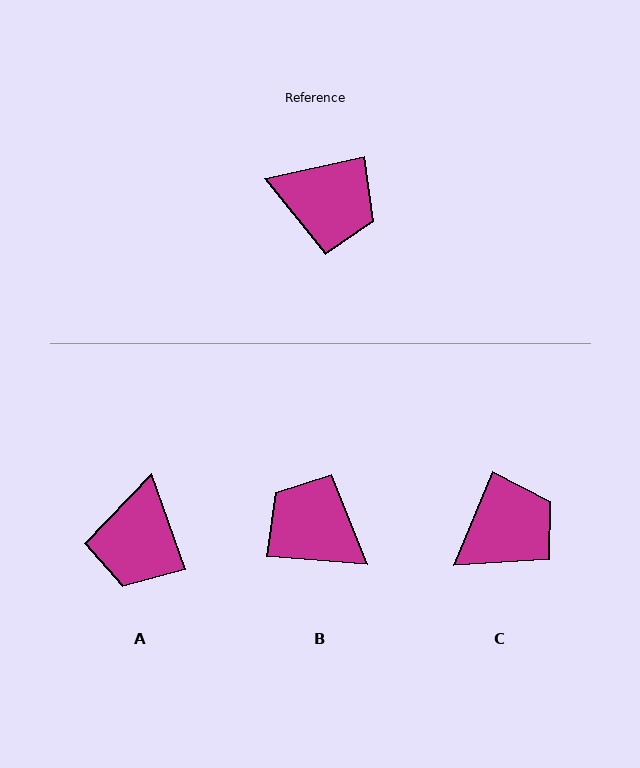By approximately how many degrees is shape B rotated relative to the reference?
Approximately 164 degrees counter-clockwise.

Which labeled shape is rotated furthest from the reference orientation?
B, about 164 degrees away.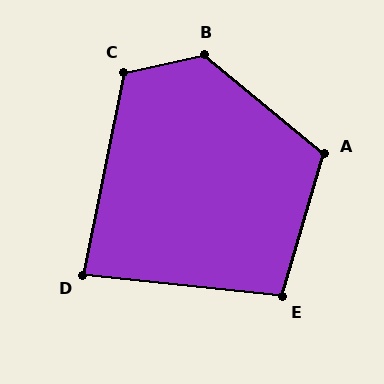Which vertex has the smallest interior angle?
D, at approximately 84 degrees.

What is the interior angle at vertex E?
Approximately 101 degrees (obtuse).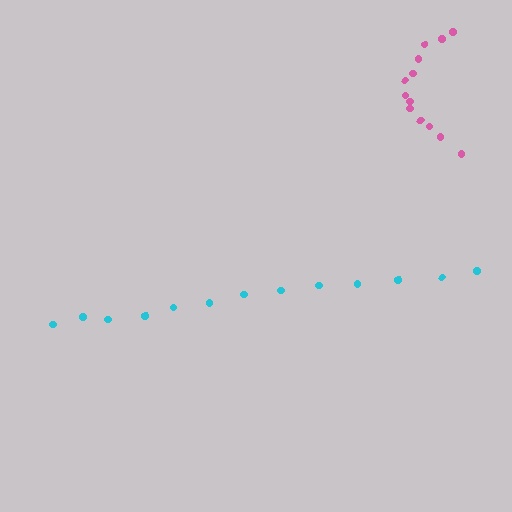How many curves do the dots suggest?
There are 2 distinct paths.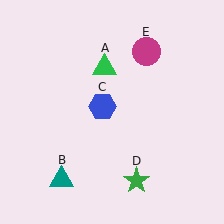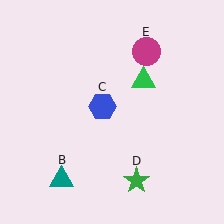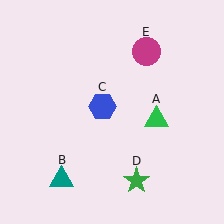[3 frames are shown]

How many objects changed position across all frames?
1 object changed position: green triangle (object A).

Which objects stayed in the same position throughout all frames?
Teal triangle (object B) and blue hexagon (object C) and green star (object D) and magenta circle (object E) remained stationary.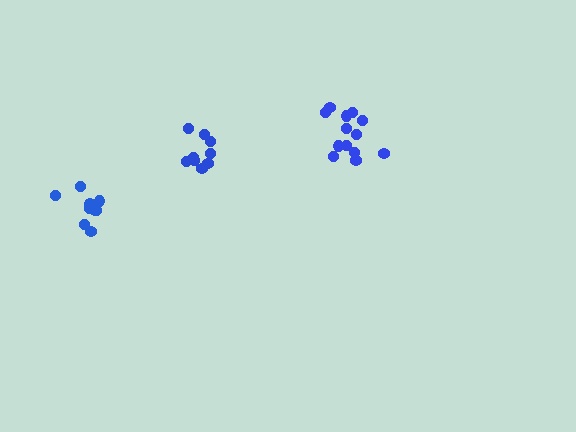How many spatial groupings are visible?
There are 3 spatial groupings.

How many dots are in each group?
Group 1: 13 dots, Group 2: 9 dots, Group 3: 9 dots (31 total).